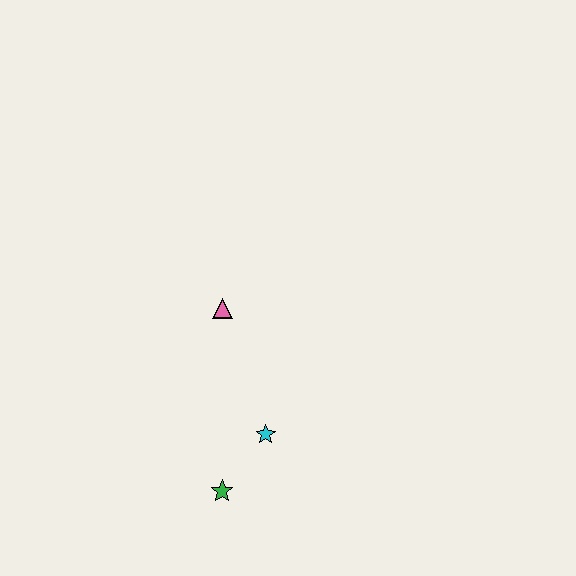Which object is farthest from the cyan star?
The pink triangle is farthest from the cyan star.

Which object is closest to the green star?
The cyan star is closest to the green star.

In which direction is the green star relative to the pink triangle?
The green star is below the pink triangle.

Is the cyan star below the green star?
No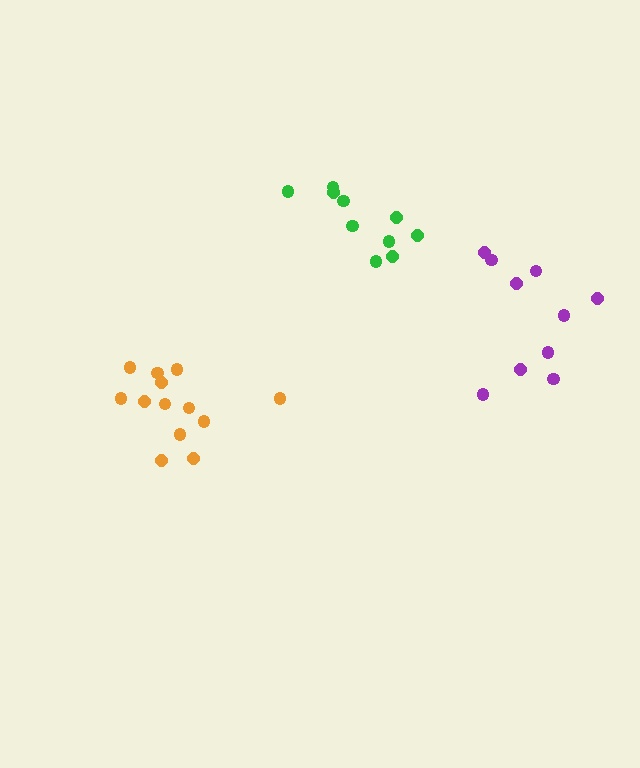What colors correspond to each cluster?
The clusters are colored: green, purple, orange.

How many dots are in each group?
Group 1: 10 dots, Group 2: 10 dots, Group 3: 13 dots (33 total).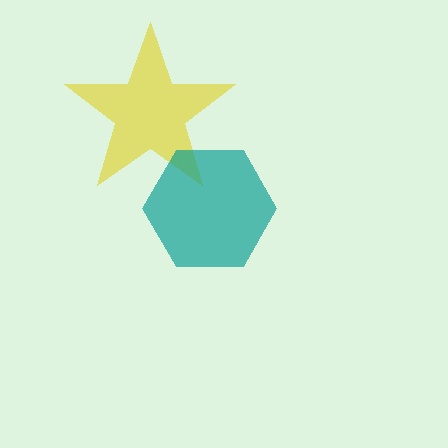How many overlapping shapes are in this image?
There are 2 overlapping shapes in the image.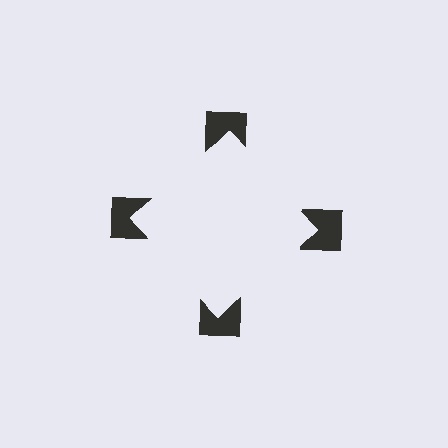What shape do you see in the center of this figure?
An illusory square — its edges are inferred from the aligned wedge cuts in the notched squares, not physically drawn.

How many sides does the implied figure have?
4 sides.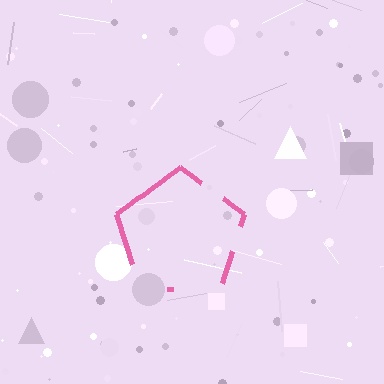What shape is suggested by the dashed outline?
The dashed outline suggests a pentagon.